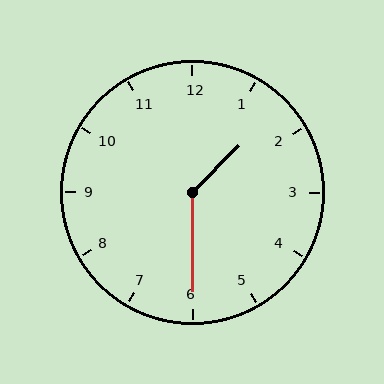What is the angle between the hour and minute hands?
Approximately 135 degrees.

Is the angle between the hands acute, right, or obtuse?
It is obtuse.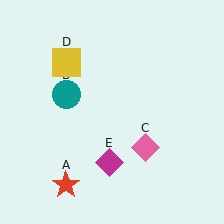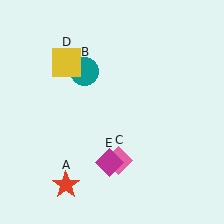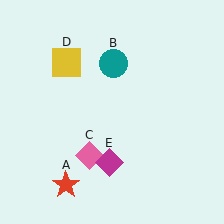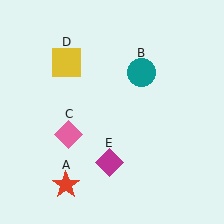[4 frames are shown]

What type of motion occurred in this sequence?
The teal circle (object B), pink diamond (object C) rotated clockwise around the center of the scene.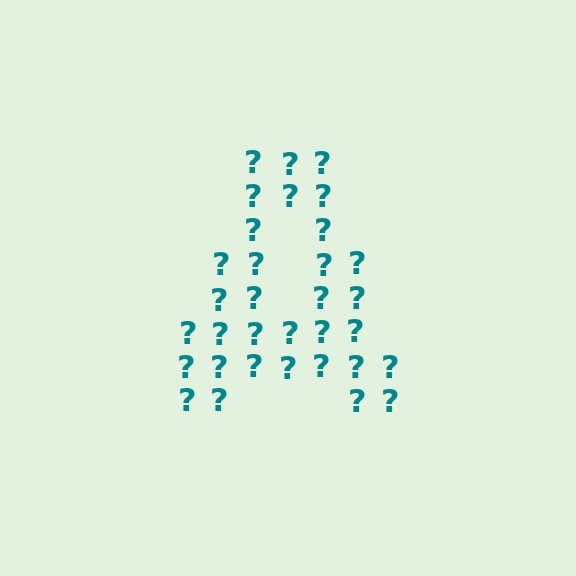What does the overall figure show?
The overall figure shows the letter A.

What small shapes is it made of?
It is made of small question marks.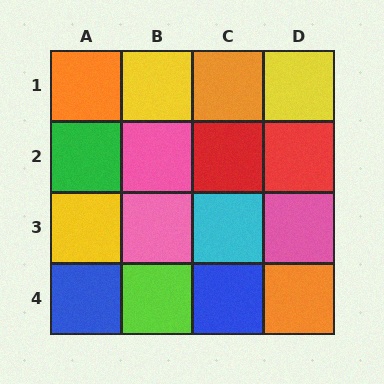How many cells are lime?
1 cell is lime.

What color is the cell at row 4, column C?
Blue.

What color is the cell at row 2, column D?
Red.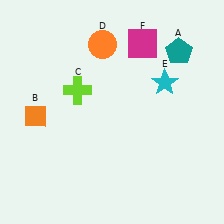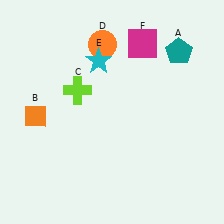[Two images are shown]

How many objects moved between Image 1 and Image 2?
1 object moved between the two images.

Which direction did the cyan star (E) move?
The cyan star (E) moved left.